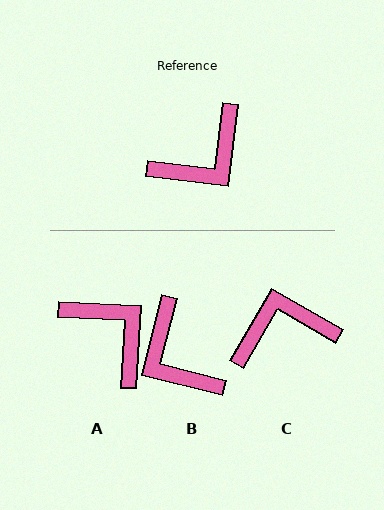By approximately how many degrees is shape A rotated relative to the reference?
Approximately 94 degrees counter-clockwise.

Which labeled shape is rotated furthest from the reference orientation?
C, about 157 degrees away.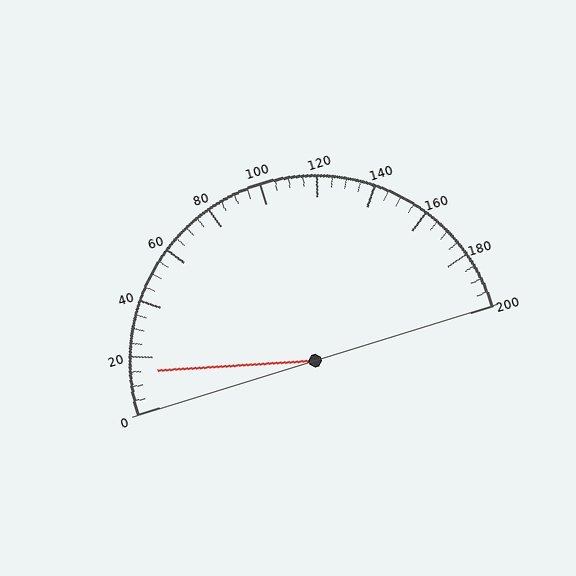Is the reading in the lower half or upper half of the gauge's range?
The reading is in the lower half of the range (0 to 200).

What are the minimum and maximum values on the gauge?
The gauge ranges from 0 to 200.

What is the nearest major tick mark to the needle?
The nearest major tick mark is 20.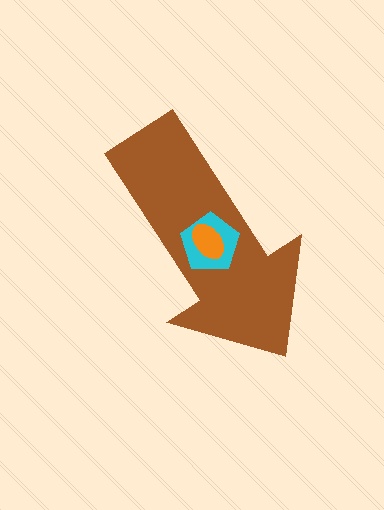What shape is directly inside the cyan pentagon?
The orange ellipse.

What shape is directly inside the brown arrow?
The cyan pentagon.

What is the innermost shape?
The orange ellipse.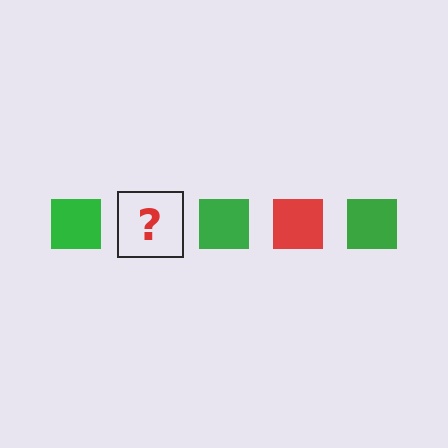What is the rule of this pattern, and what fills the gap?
The rule is that the pattern cycles through green, red squares. The gap should be filled with a red square.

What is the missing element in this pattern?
The missing element is a red square.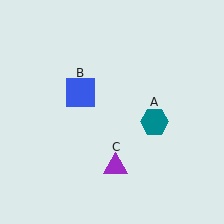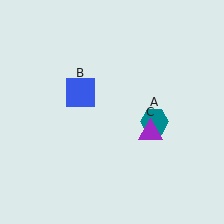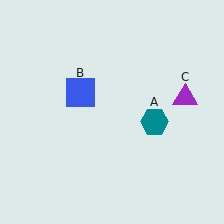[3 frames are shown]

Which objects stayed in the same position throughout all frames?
Teal hexagon (object A) and blue square (object B) remained stationary.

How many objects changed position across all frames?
1 object changed position: purple triangle (object C).